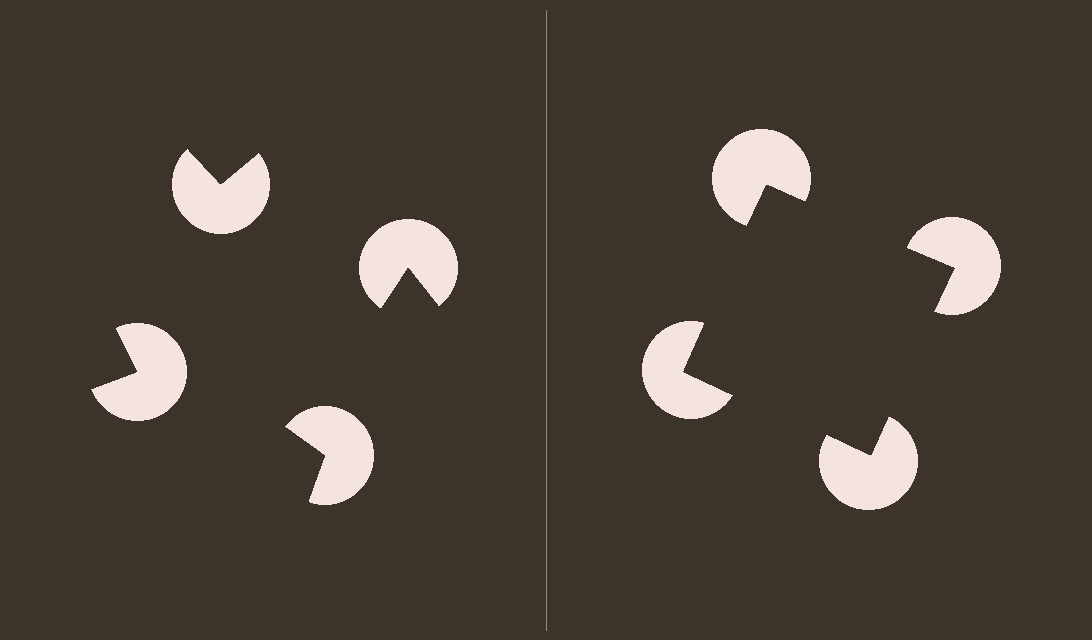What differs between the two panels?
The pac-man discs are positioned identically on both sides; only the wedge orientations differ. On the right they align to a square; on the left they are misaligned.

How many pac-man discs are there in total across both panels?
8 — 4 on each side.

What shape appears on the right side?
An illusory square.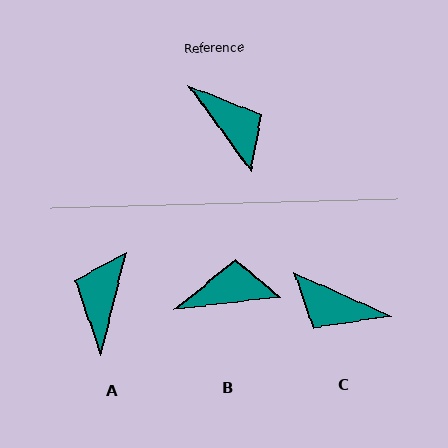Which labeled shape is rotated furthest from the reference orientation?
C, about 150 degrees away.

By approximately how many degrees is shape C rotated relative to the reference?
Approximately 150 degrees clockwise.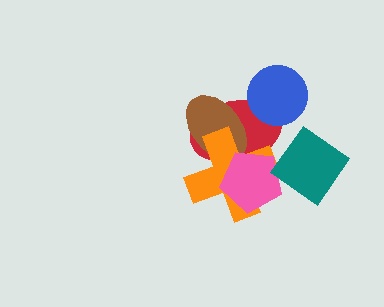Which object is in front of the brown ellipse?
The orange cross is in front of the brown ellipse.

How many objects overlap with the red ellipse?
4 objects overlap with the red ellipse.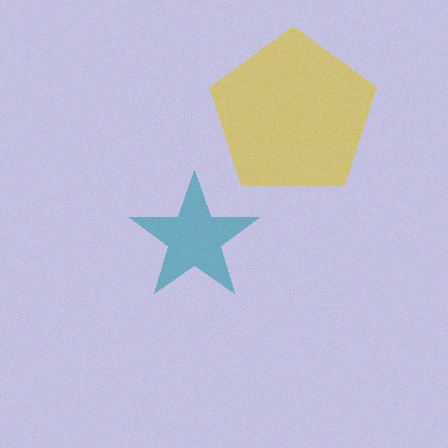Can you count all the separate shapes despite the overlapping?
Yes, there are 2 separate shapes.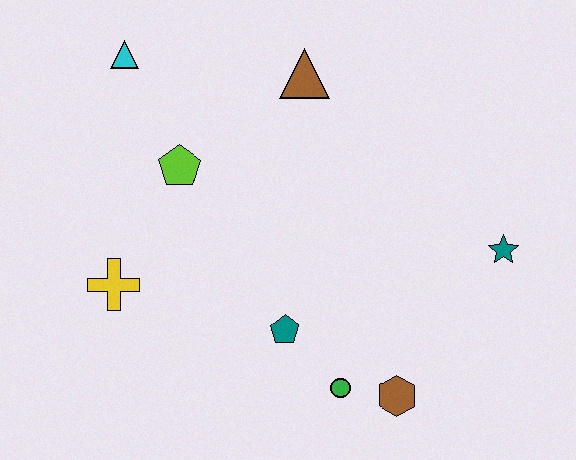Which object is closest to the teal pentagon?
The green circle is closest to the teal pentagon.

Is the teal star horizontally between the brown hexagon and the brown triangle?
No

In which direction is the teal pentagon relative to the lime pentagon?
The teal pentagon is below the lime pentagon.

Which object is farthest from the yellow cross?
The teal star is farthest from the yellow cross.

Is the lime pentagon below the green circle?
No